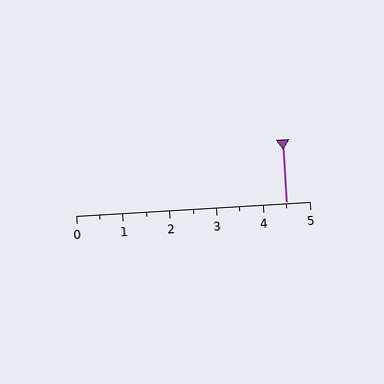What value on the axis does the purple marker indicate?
The marker indicates approximately 4.5.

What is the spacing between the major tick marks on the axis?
The major ticks are spaced 1 apart.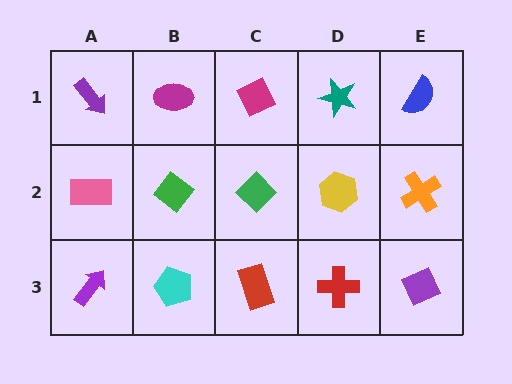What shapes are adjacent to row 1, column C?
A green diamond (row 2, column C), a magenta ellipse (row 1, column B), a teal star (row 1, column D).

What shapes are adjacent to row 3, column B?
A green diamond (row 2, column B), a purple arrow (row 3, column A), a red rectangle (row 3, column C).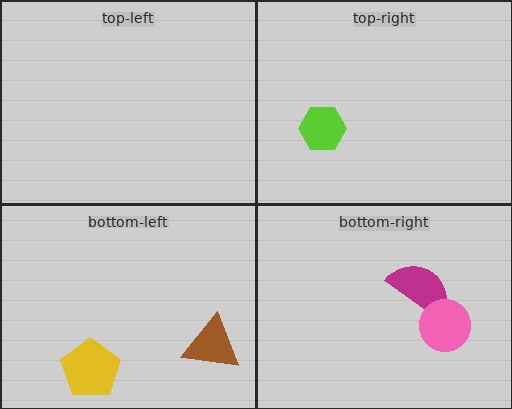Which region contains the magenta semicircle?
The bottom-right region.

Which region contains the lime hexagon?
The top-right region.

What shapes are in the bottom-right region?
The magenta semicircle, the pink circle.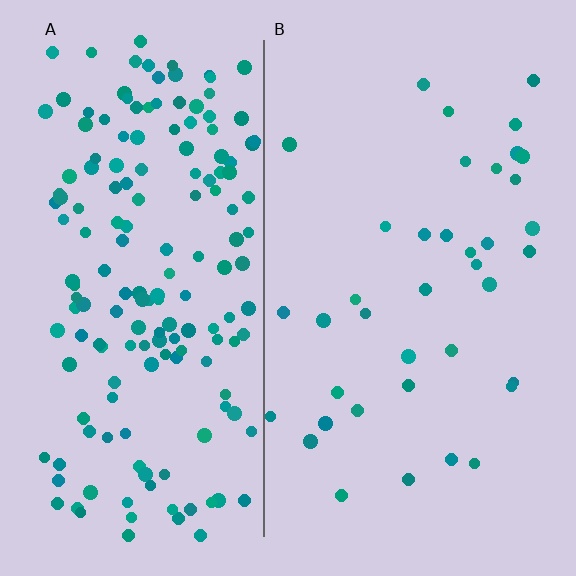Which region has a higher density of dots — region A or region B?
A (the left).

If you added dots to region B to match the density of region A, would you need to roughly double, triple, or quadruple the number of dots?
Approximately quadruple.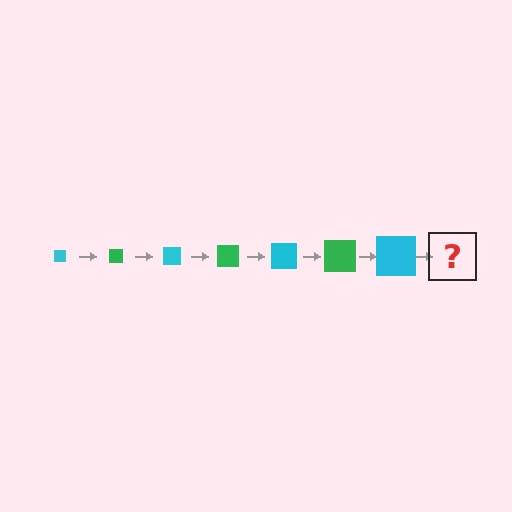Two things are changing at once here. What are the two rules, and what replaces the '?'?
The two rules are that the square grows larger each step and the color cycles through cyan and green. The '?' should be a green square, larger than the previous one.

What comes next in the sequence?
The next element should be a green square, larger than the previous one.